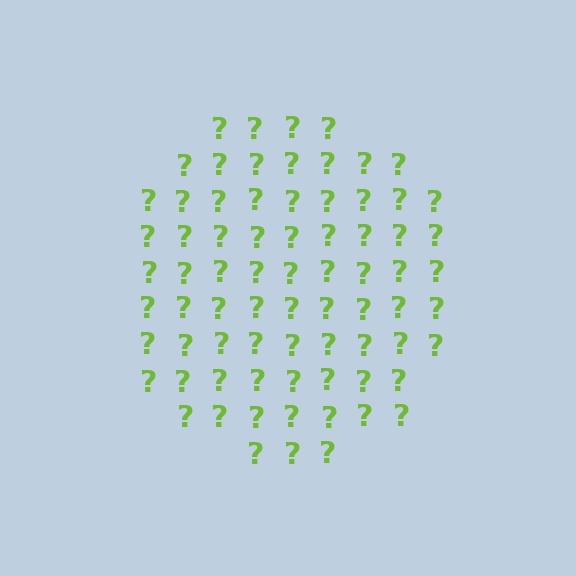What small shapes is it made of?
It is made of small question marks.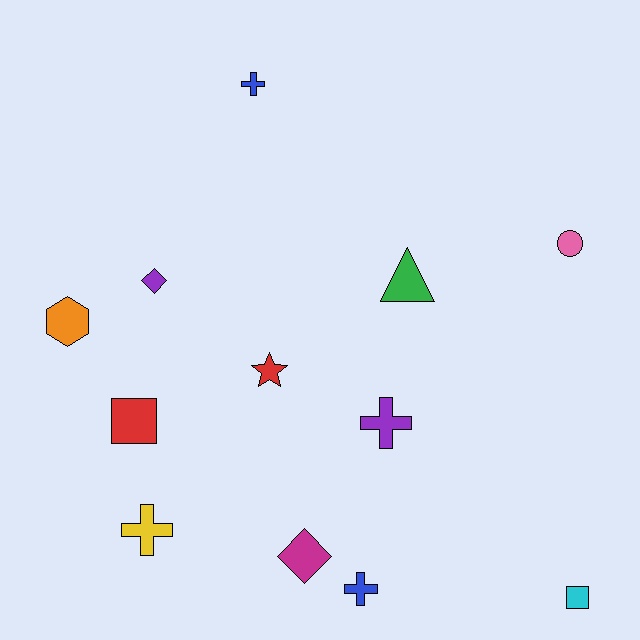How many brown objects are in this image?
There are no brown objects.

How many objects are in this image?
There are 12 objects.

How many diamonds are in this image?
There are 2 diamonds.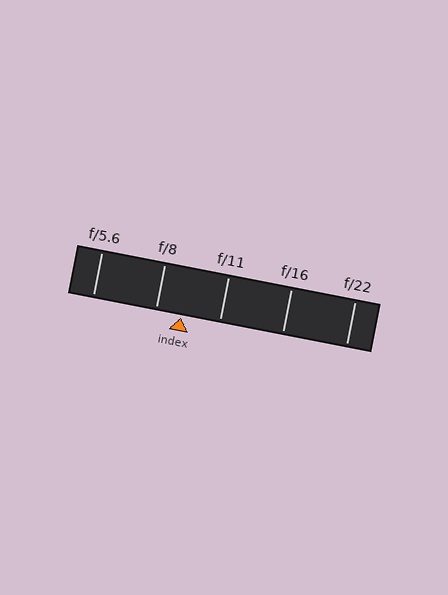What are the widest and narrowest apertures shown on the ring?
The widest aperture shown is f/5.6 and the narrowest is f/22.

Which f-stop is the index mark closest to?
The index mark is closest to f/8.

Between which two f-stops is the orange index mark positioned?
The index mark is between f/8 and f/11.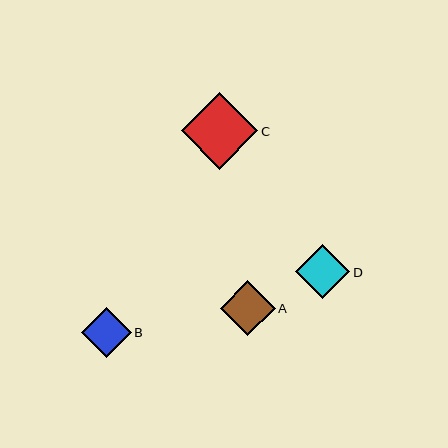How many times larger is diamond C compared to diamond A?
Diamond C is approximately 1.4 times the size of diamond A.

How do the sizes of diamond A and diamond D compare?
Diamond A and diamond D are approximately the same size.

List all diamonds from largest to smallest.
From largest to smallest: C, A, D, B.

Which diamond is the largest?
Diamond C is the largest with a size of approximately 76 pixels.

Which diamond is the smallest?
Diamond B is the smallest with a size of approximately 50 pixels.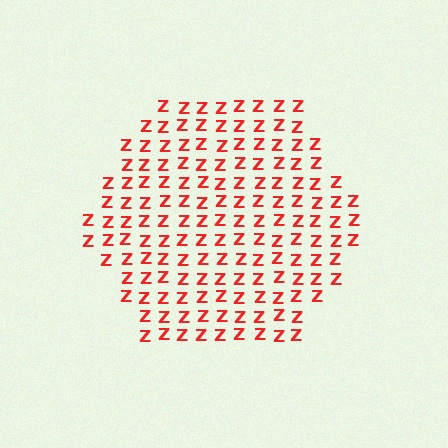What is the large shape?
The large shape is a hexagon.